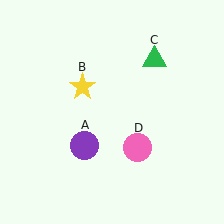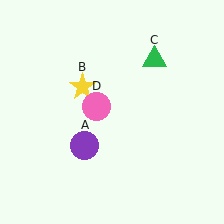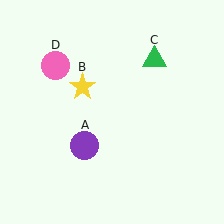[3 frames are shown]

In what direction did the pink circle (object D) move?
The pink circle (object D) moved up and to the left.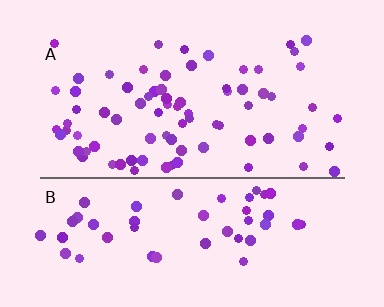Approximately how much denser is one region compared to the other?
Approximately 1.4× — region A over region B.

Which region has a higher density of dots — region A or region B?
A (the top).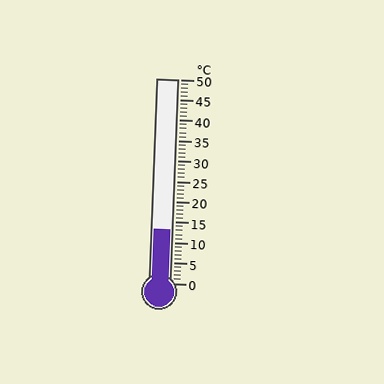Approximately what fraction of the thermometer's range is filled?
The thermometer is filled to approximately 25% of its range.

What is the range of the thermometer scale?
The thermometer scale ranges from 0°C to 50°C.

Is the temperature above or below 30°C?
The temperature is below 30°C.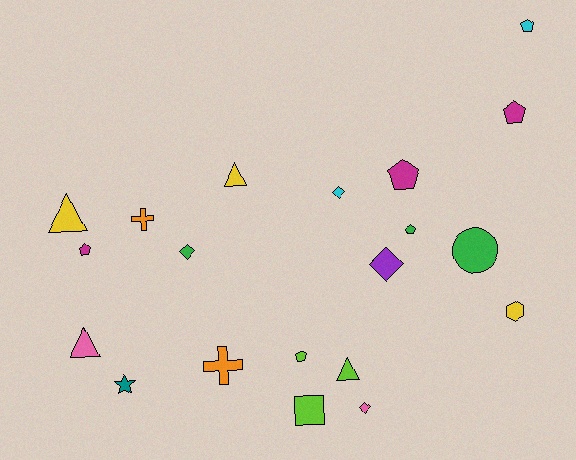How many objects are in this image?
There are 20 objects.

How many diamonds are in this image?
There are 4 diamonds.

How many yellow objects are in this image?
There are 3 yellow objects.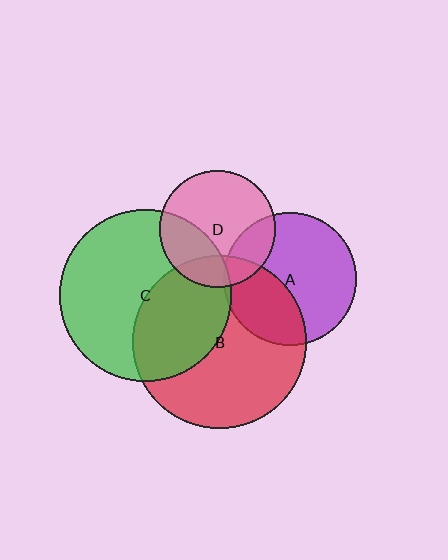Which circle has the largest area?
Circle B (red).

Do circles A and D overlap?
Yes.